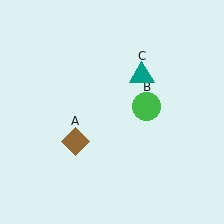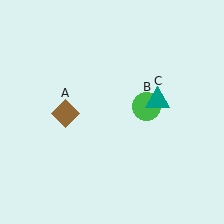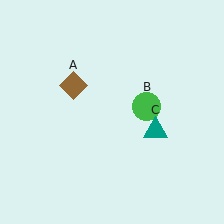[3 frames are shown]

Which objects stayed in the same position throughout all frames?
Green circle (object B) remained stationary.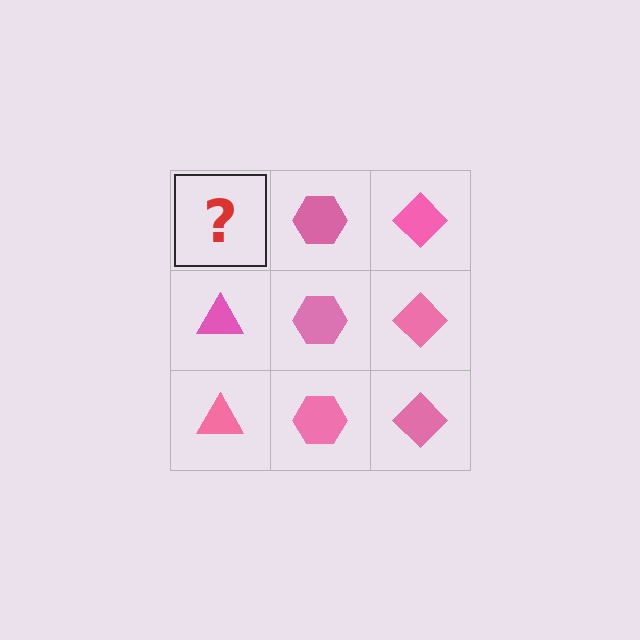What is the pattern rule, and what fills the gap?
The rule is that each column has a consistent shape. The gap should be filled with a pink triangle.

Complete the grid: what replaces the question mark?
The question mark should be replaced with a pink triangle.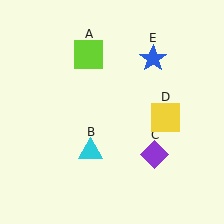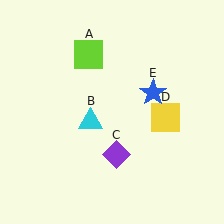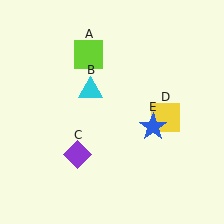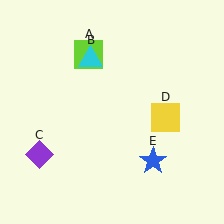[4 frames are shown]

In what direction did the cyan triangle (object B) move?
The cyan triangle (object B) moved up.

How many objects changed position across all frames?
3 objects changed position: cyan triangle (object B), purple diamond (object C), blue star (object E).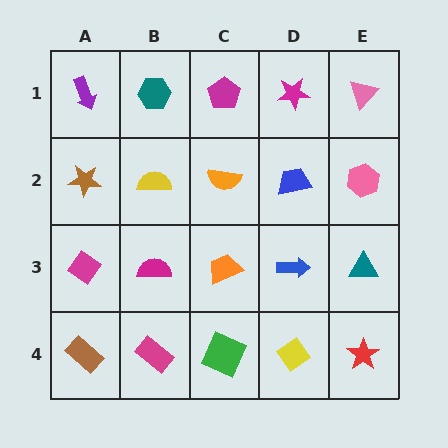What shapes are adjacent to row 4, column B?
A magenta semicircle (row 3, column B), a brown rectangle (row 4, column A), a green square (row 4, column C).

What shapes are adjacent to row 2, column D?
A magenta star (row 1, column D), a blue arrow (row 3, column D), an orange semicircle (row 2, column C), a pink hexagon (row 2, column E).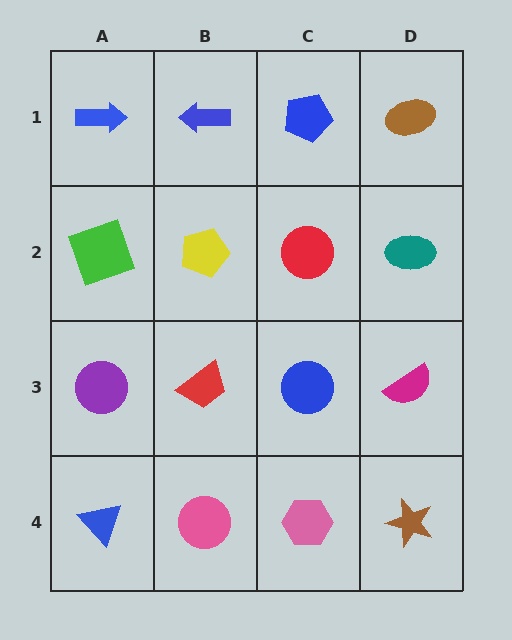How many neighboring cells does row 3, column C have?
4.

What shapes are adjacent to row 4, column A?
A purple circle (row 3, column A), a pink circle (row 4, column B).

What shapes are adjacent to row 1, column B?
A yellow pentagon (row 2, column B), a blue arrow (row 1, column A), a blue pentagon (row 1, column C).